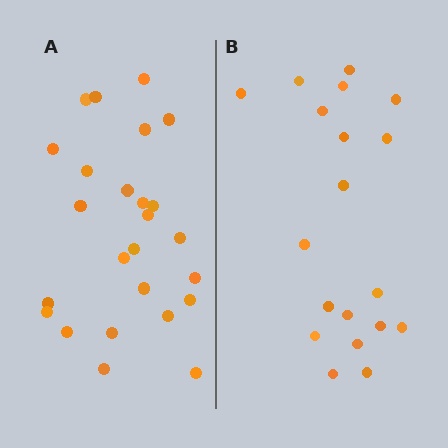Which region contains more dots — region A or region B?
Region A (the left region) has more dots.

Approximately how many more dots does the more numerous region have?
Region A has about 6 more dots than region B.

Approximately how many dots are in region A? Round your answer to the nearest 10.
About 20 dots. (The exact count is 25, which rounds to 20.)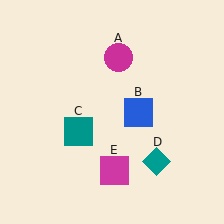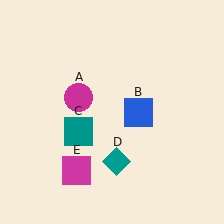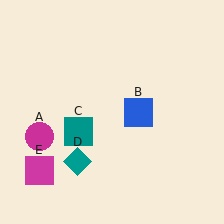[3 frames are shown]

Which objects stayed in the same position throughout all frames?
Blue square (object B) and teal square (object C) remained stationary.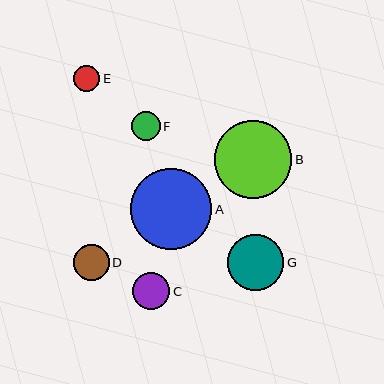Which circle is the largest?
Circle A is the largest with a size of approximately 81 pixels.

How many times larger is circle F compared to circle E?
Circle F is approximately 1.1 times the size of circle E.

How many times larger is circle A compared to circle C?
Circle A is approximately 2.2 times the size of circle C.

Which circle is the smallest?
Circle E is the smallest with a size of approximately 26 pixels.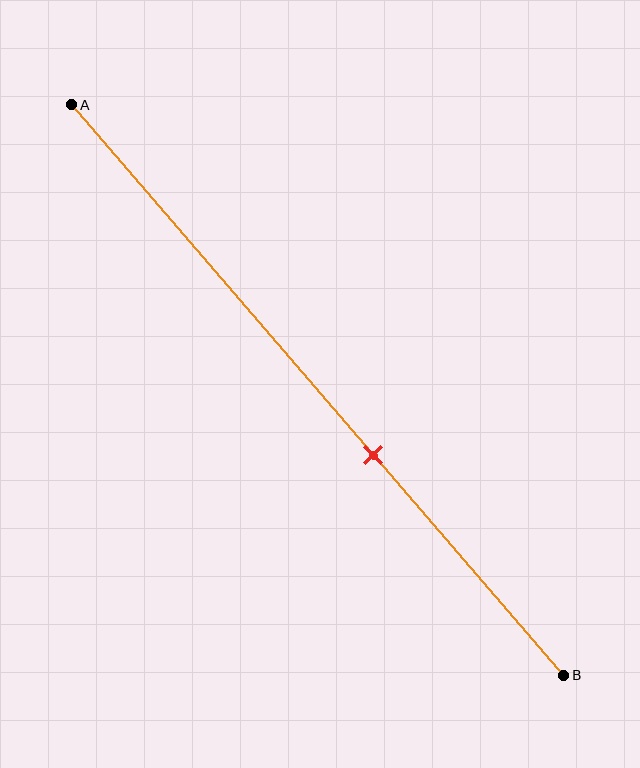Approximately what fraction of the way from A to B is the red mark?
The red mark is approximately 60% of the way from A to B.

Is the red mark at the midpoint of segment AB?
No, the mark is at about 60% from A, not at the 50% midpoint.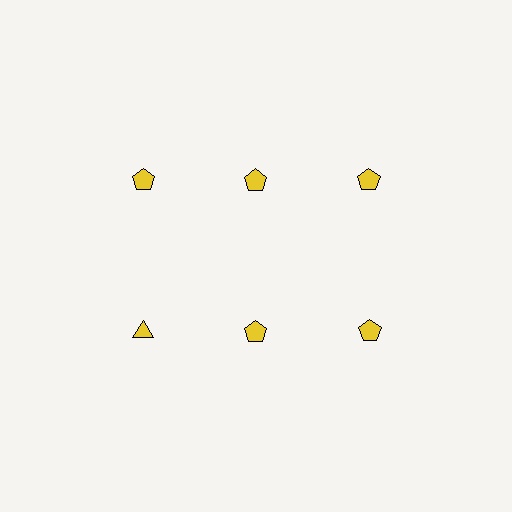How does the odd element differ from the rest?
It has a different shape: triangle instead of pentagon.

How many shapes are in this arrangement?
There are 6 shapes arranged in a grid pattern.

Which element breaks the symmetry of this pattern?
The yellow triangle in the second row, leftmost column breaks the symmetry. All other shapes are yellow pentagons.